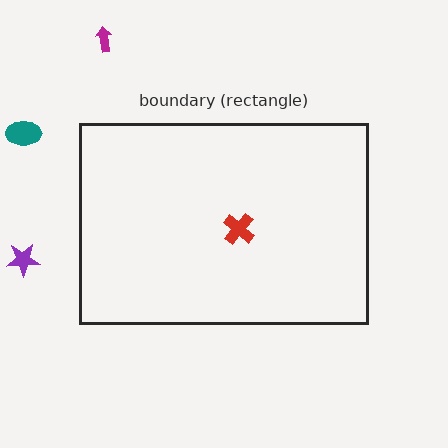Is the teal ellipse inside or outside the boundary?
Outside.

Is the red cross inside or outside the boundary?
Inside.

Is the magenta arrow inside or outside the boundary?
Outside.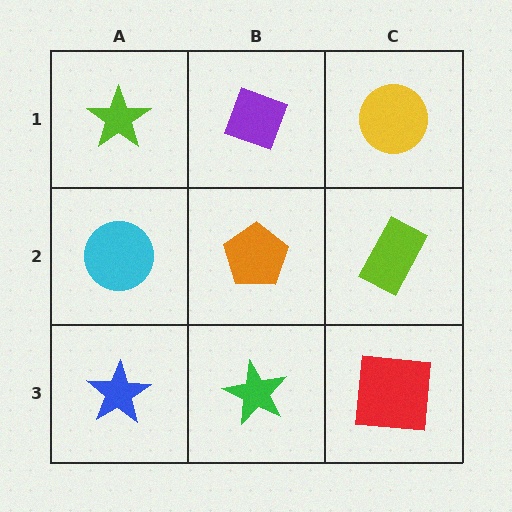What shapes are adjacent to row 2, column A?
A lime star (row 1, column A), a blue star (row 3, column A), an orange pentagon (row 2, column B).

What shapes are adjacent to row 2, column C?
A yellow circle (row 1, column C), a red square (row 3, column C), an orange pentagon (row 2, column B).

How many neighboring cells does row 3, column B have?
3.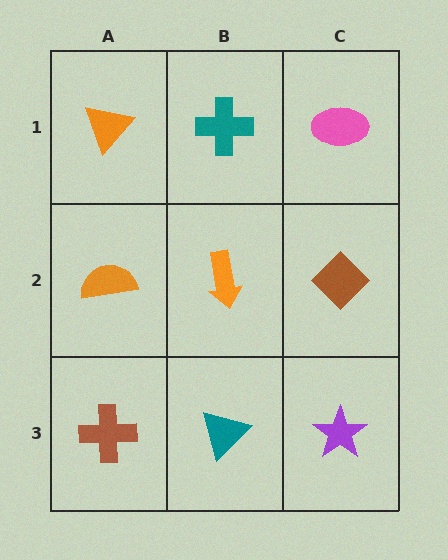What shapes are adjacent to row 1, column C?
A brown diamond (row 2, column C), a teal cross (row 1, column B).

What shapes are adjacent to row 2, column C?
A pink ellipse (row 1, column C), a purple star (row 3, column C), an orange arrow (row 2, column B).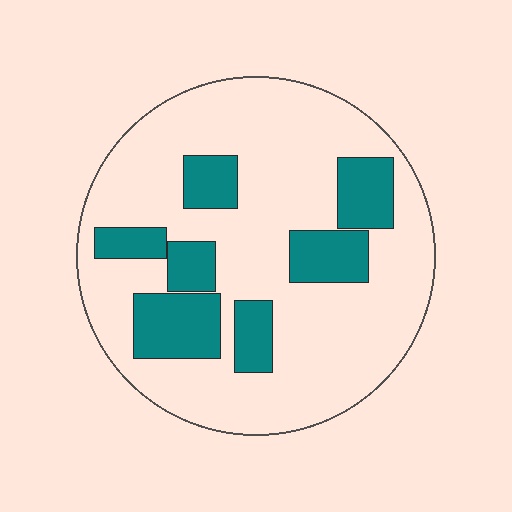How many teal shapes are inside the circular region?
7.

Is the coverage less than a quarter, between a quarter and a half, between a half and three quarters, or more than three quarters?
Less than a quarter.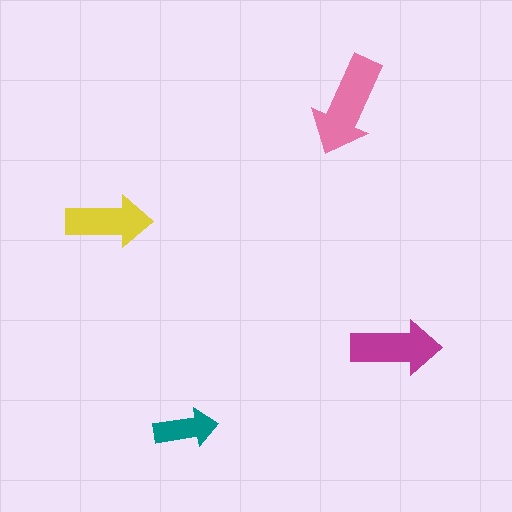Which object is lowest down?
The teal arrow is bottommost.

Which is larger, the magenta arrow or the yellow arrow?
The magenta one.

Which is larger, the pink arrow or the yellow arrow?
The pink one.